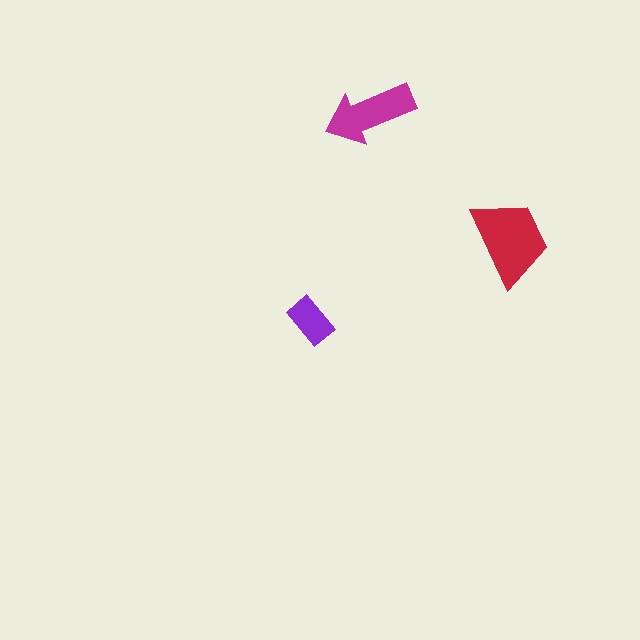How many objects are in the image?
There are 3 objects in the image.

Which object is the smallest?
The purple rectangle.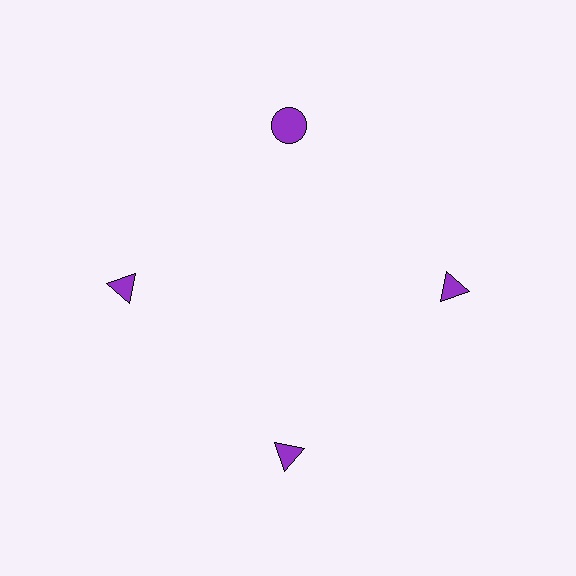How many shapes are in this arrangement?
There are 4 shapes arranged in a ring pattern.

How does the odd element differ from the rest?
It has a different shape: circle instead of triangle.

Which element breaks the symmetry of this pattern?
The purple circle at roughly the 12 o'clock position breaks the symmetry. All other shapes are purple triangles.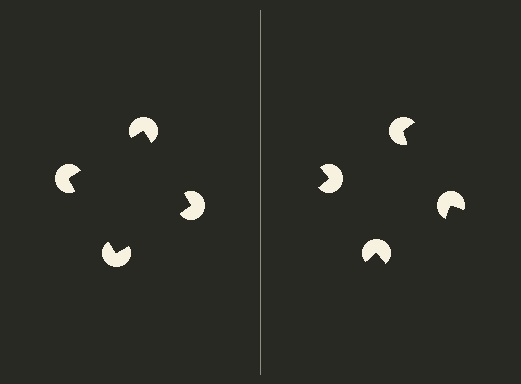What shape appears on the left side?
An illusory square.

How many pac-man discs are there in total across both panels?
8 — 4 on each side.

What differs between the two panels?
The pac-man discs are positioned identically on both sides; only the wedge orientations differ. On the left they align to a square; on the right they are misaligned.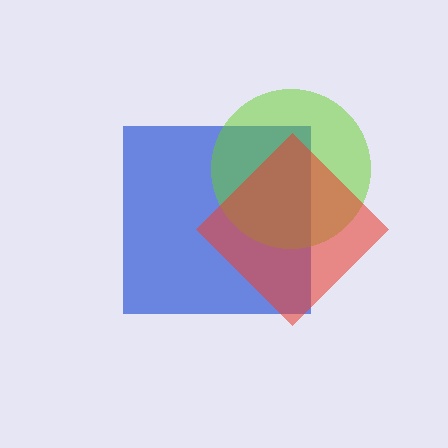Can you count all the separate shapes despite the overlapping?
Yes, there are 3 separate shapes.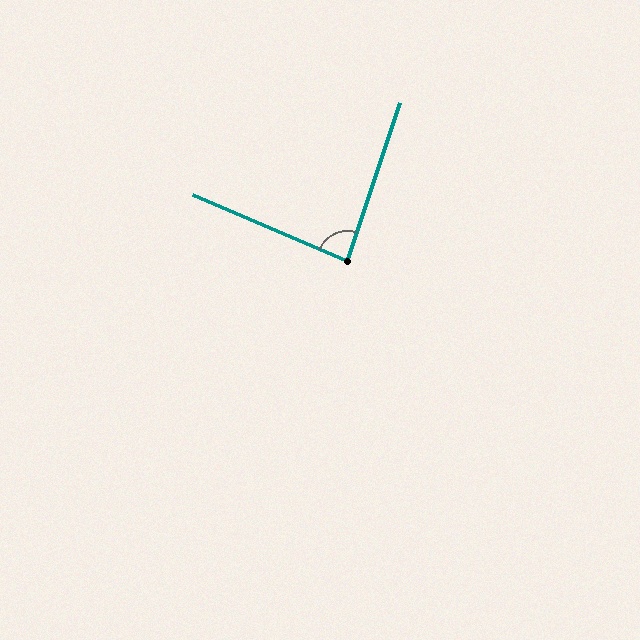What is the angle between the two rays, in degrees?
Approximately 85 degrees.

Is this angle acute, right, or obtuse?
It is approximately a right angle.